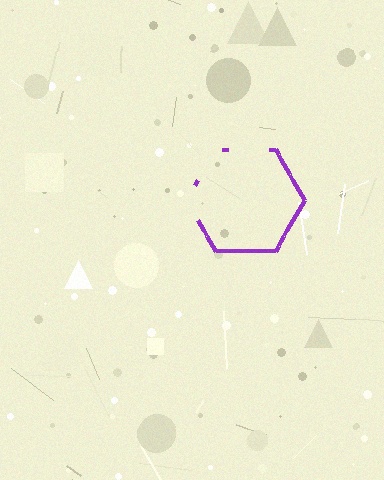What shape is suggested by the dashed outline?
The dashed outline suggests a hexagon.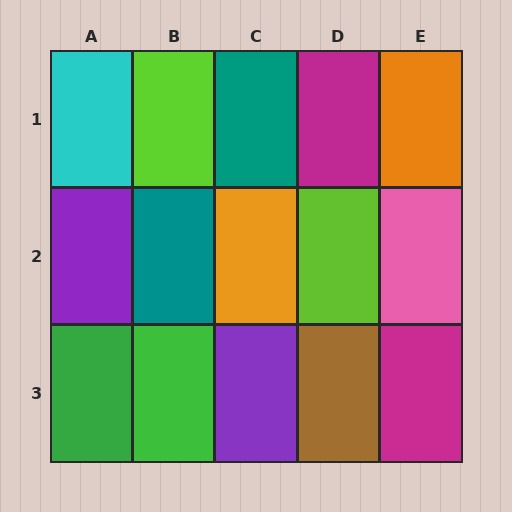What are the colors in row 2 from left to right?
Purple, teal, orange, lime, pink.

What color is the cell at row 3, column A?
Green.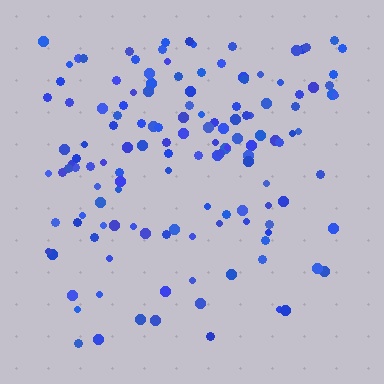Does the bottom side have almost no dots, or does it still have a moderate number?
Still a moderate number, just noticeably fewer than the top.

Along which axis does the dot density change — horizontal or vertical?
Vertical.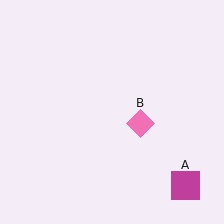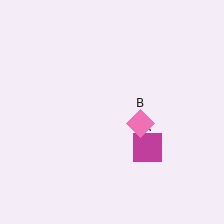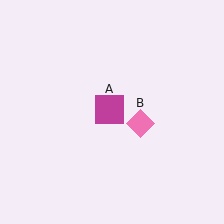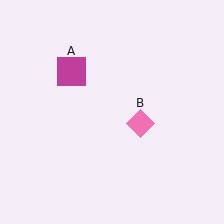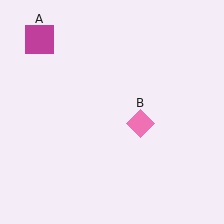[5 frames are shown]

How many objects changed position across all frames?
1 object changed position: magenta square (object A).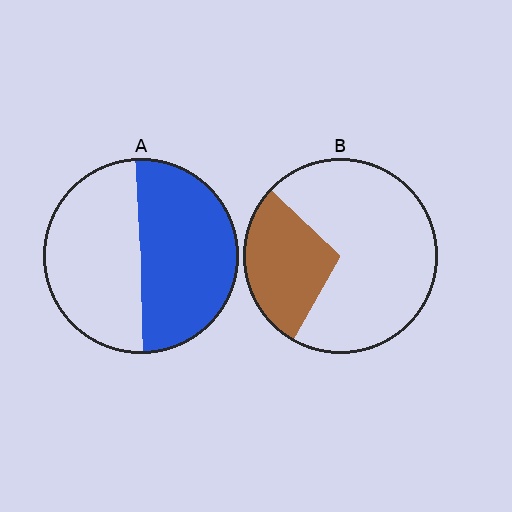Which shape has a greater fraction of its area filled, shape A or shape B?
Shape A.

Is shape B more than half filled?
No.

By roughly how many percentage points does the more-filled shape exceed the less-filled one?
By roughly 20 percentage points (A over B).